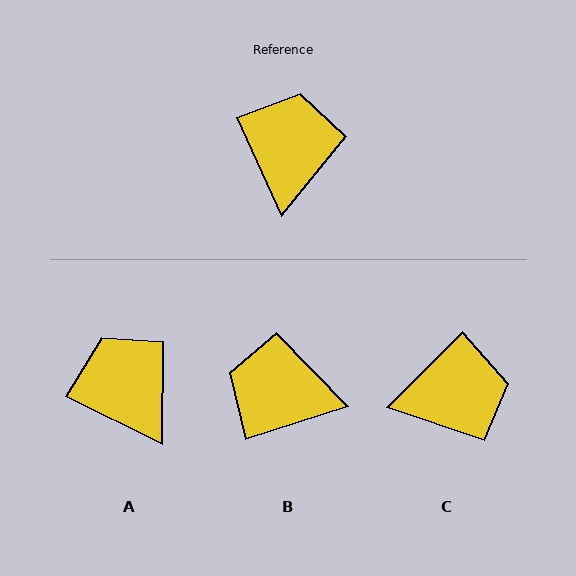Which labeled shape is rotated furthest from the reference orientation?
B, about 83 degrees away.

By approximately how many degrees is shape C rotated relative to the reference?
Approximately 70 degrees clockwise.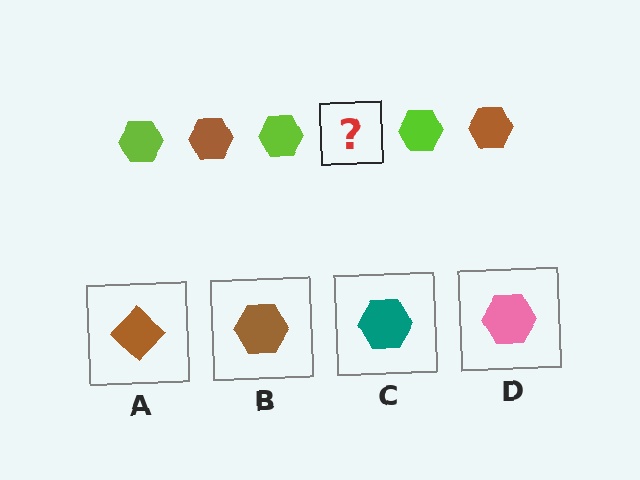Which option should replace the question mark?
Option B.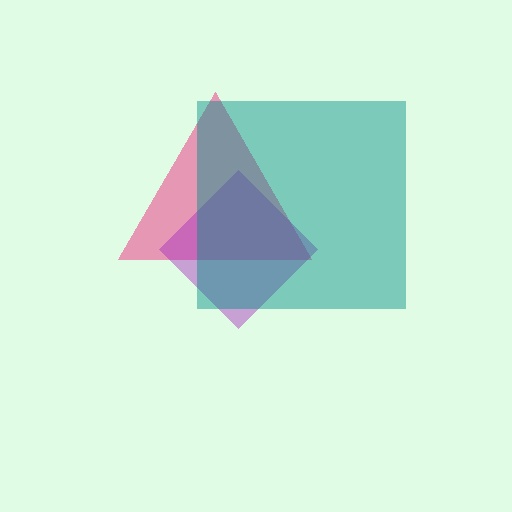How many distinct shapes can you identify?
There are 3 distinct shapes: a pink triangle, a purple diamond, a teal square.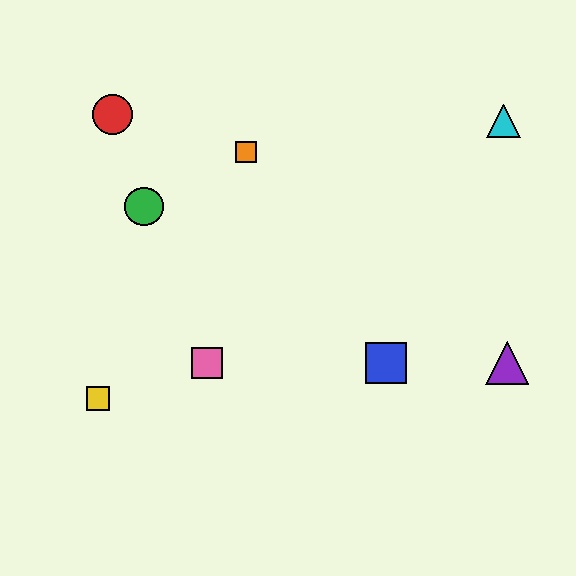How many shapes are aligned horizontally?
3 shapes (the blue square, the purple triangle, the pink square) are aligned horizontally.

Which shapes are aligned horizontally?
The blue square, the purple triangle, the pink square are aligned horizontally.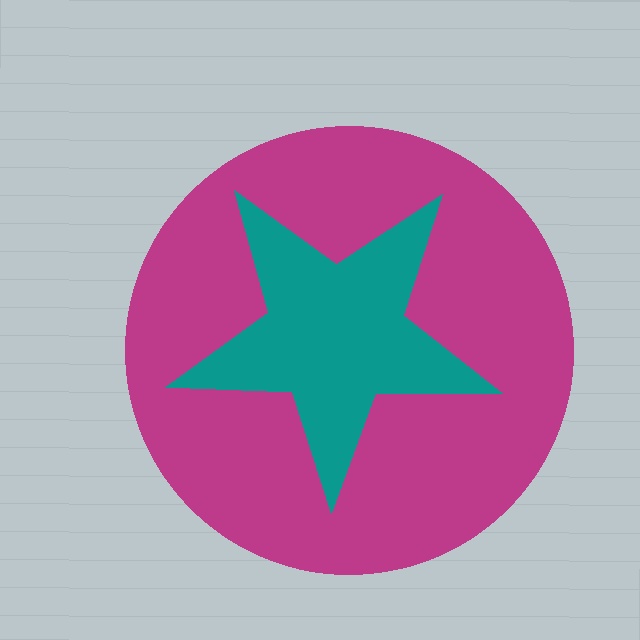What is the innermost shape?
The teal star.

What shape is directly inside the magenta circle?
The teal star.